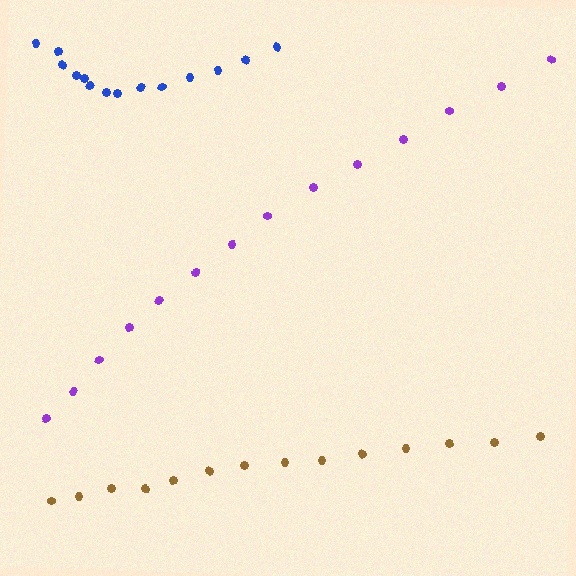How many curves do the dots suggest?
There are 3 distinct paths.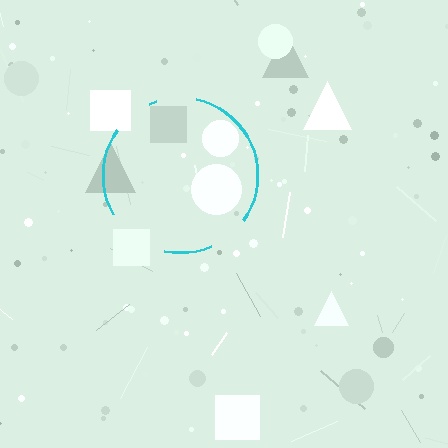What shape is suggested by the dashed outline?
The dashed outline suggests a circle.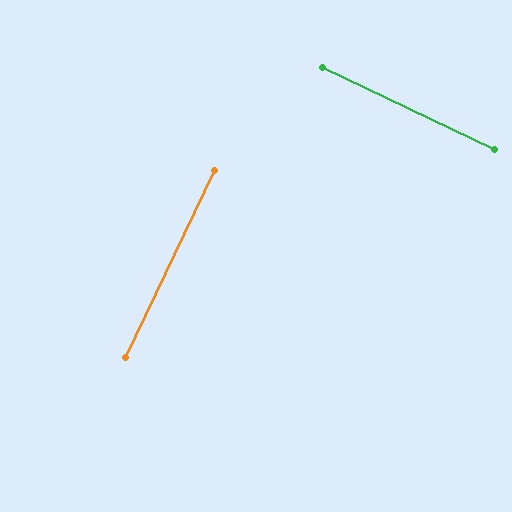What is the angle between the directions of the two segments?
Approximately 90 degrees.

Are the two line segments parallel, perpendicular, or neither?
Perpendicular — they meet at approximately 90°.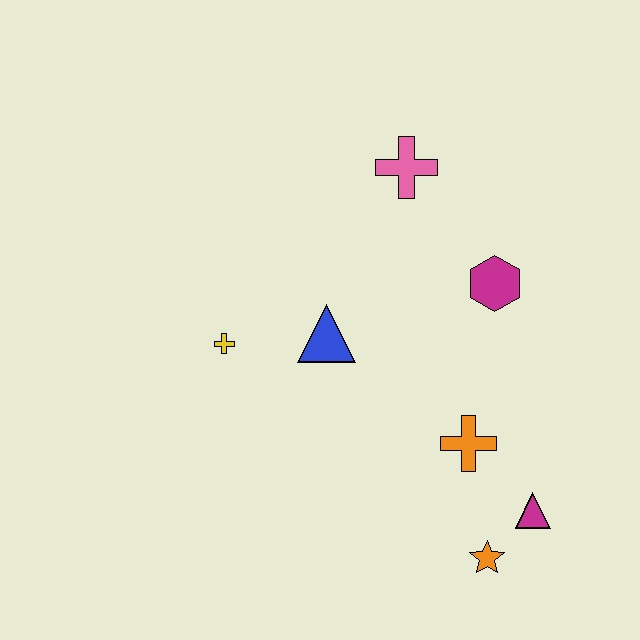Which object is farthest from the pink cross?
The orange star is farthest from the pink cross.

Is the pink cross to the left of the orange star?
Yes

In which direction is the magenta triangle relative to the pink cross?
The magenta triangle is below the pink cross.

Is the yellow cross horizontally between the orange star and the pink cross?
No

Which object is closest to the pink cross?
The magenta hexagon is closest to the pink cross.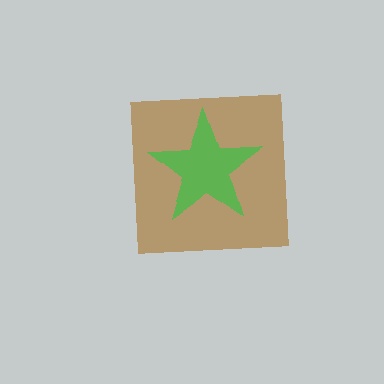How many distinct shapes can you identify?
There are 2 distinct shapes: a brown square, a green star.